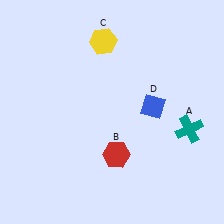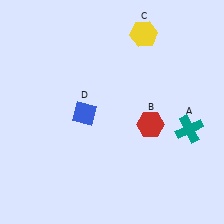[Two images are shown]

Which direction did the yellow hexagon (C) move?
The yellow hexagon (C) moved right.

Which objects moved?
The objects that moved are: the red hexagon (B), the yellow hexagon (C), the blue diamond (D).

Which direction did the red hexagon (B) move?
The red hexagon (B) moved right.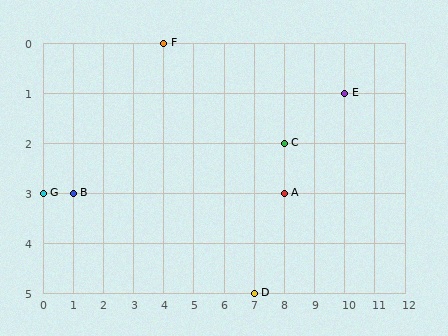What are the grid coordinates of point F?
Point F is at grid coordinates (4, 0).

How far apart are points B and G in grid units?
Points B and G are 1 column apart.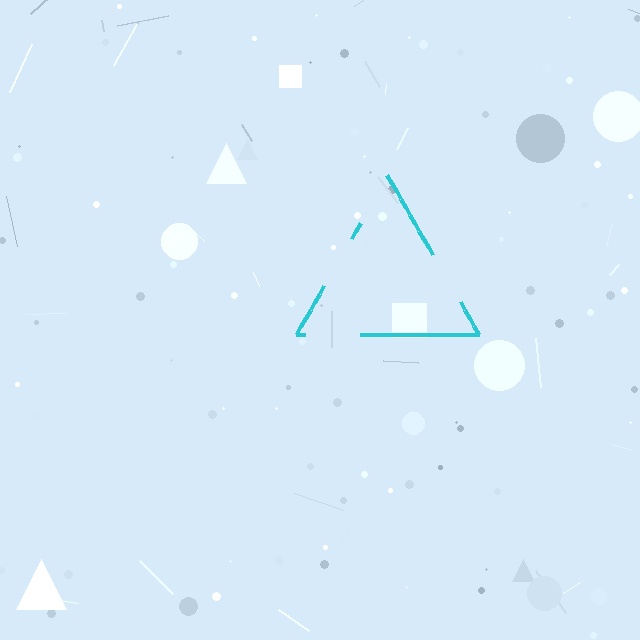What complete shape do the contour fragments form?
The contour fragments form a triangle.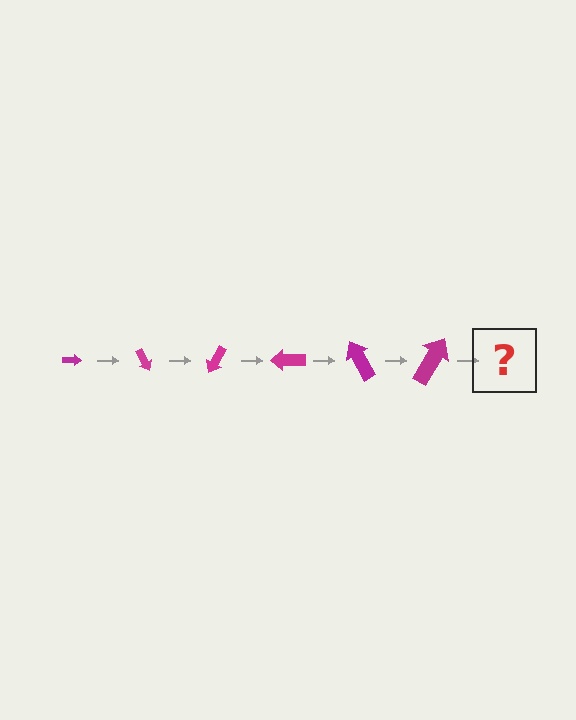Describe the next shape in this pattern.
It should be an arrow, larger than the previous one and rotated 360 degrees from the start.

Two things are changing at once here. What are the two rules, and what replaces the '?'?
The two rules are that the arrow grows larger each step and it rotates 60 degrees each step. The '?' should be an arrow, larger than the previous one and rotated 360 degrees from the start.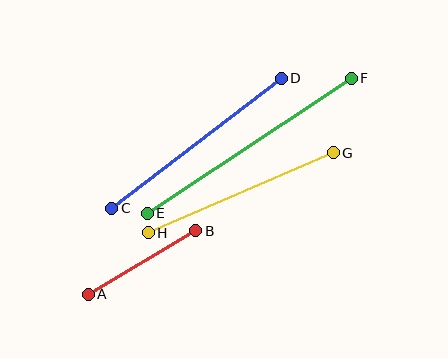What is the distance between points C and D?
The distance is approximately 214 pixels.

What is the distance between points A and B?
The distance is approximately 125 pixels.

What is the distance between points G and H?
The distance is approximately 202 pixels.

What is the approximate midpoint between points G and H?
The midpoint is at approximately (241, 193) pixels.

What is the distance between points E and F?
The distance is approximately 245 pixels.